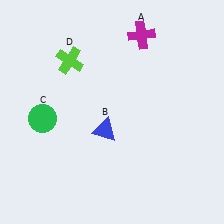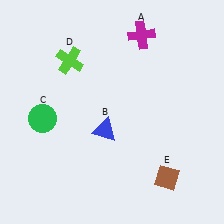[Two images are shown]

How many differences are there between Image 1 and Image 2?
There is 1 difference between the two images.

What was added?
A brown diamond (E) was added in Image 2.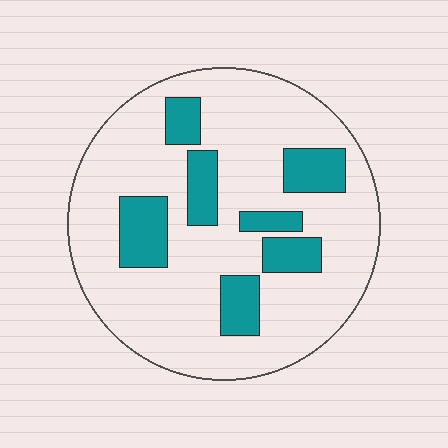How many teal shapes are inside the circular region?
7.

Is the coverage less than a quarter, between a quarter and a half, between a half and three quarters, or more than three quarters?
Less than a quarter.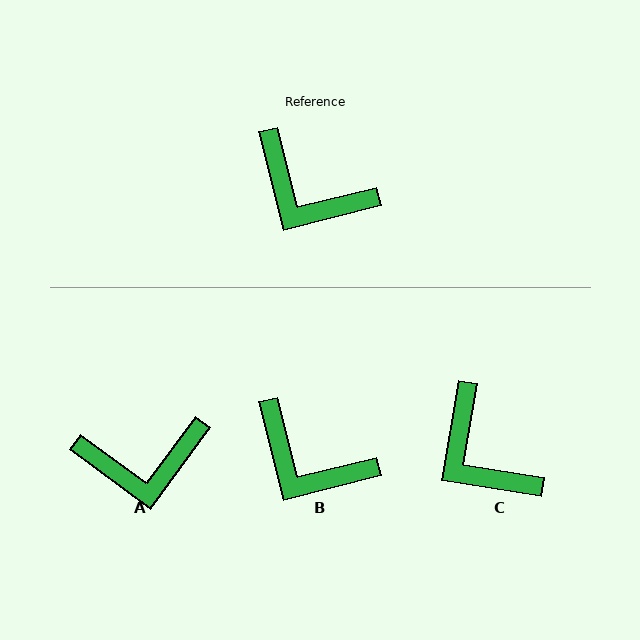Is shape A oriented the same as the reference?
No, it is off by about 40 degrees.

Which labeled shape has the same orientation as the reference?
B.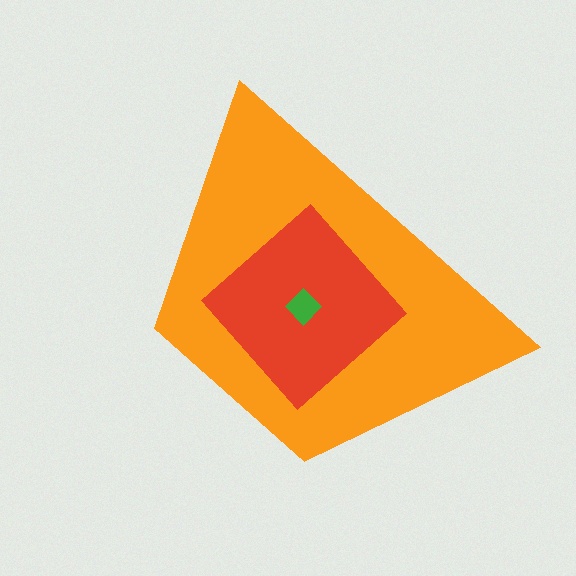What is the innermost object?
The green diamond.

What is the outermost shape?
The orange trapezoid.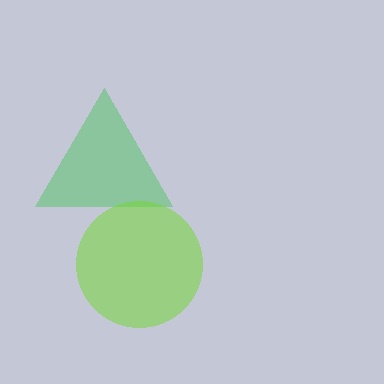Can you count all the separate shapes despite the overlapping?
Yes, there are 2 separate shapes.